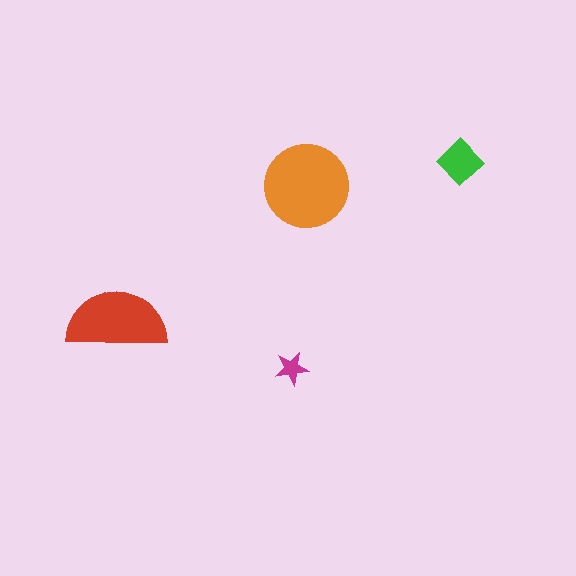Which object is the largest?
The orange circle.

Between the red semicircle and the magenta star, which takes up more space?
The red semicircle.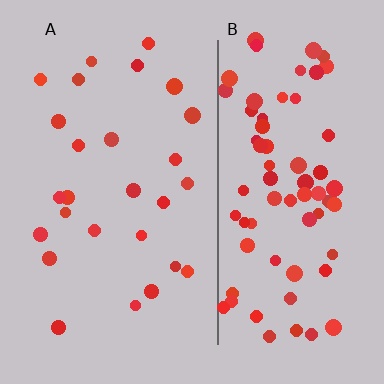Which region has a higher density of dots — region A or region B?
B (the right).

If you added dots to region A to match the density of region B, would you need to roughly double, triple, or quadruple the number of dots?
Approximately triple.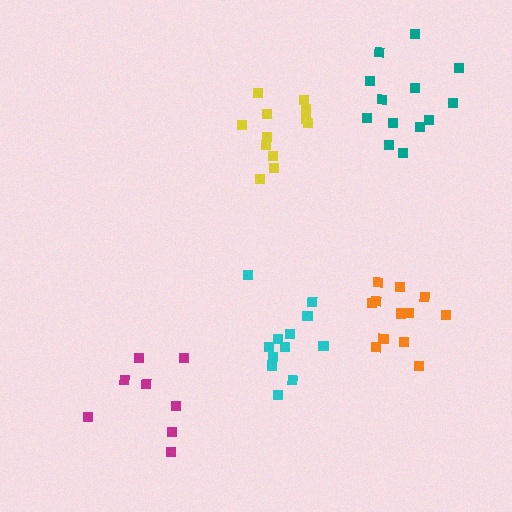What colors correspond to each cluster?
The clusters are colored: cyan, yellow, magenta, teal, orange.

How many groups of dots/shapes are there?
There are 5 groups.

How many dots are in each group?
Group 1: 12 dots, Group 2: 12 dots, Group 3: 8 dots, Group 4: 13 dots, Group 5: 12 dots (57 total).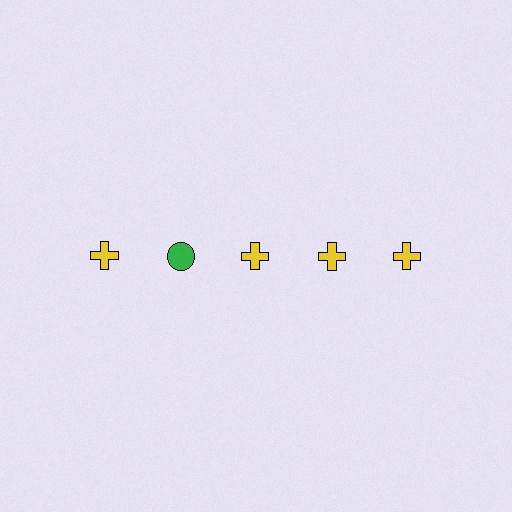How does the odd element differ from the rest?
It differs in both color (green instead of yellow) and shape (circle instead of cross).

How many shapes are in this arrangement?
There are 5 shapes arranged in a grid pattern.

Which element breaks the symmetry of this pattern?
The green circle in the top row, second from left column breaks the symmetry. All other shapes are yellow crosses.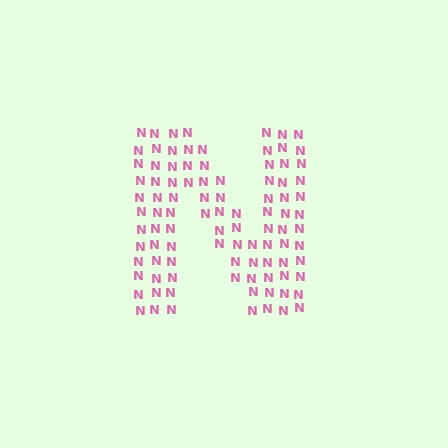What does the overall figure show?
The overall figure shows the letter N.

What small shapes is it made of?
It is made of small letter N's.